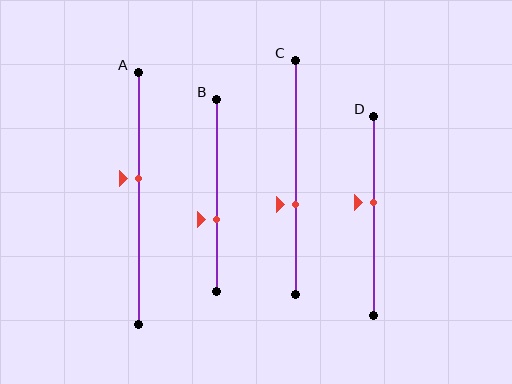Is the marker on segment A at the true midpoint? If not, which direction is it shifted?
No, the marker on segment A is shifted upward by about 8% of the segment length.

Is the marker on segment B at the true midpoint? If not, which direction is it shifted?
No, the marker on segment B is shifted downward by about 12% of the segment length.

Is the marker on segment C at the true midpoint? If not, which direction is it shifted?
No, the marker on segment C is shifted downward by about 12% of the segment length.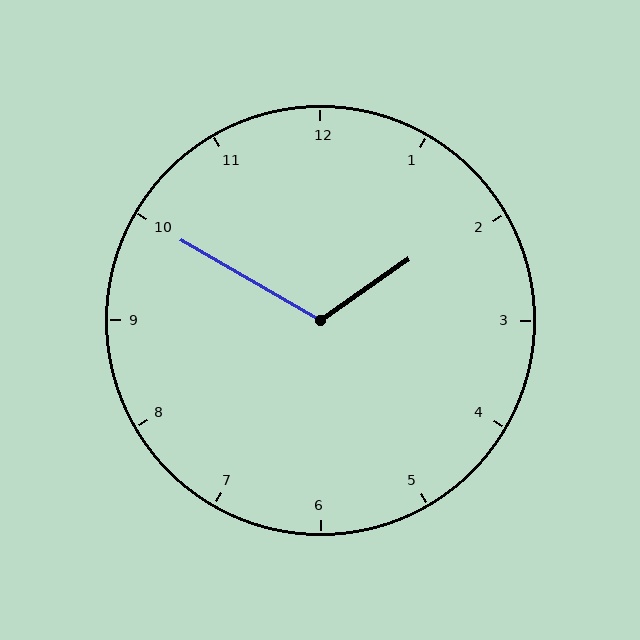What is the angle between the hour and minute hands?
Approximately 115 degrees.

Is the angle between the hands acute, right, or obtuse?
It is obtuse.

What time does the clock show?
1:50.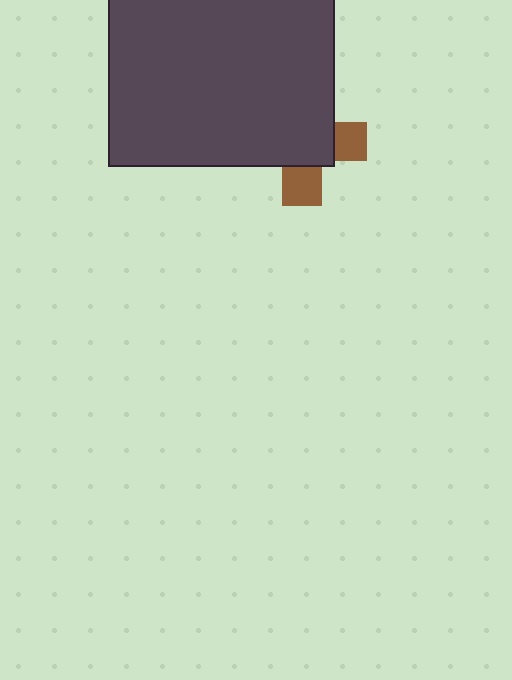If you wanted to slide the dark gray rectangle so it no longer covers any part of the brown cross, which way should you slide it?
Slide it toward the upper-left — that is the most direct way to separate the two shapes.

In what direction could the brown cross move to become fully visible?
The brown cross could move toward the lower-right. That would shift it out from behind the dark gray rectangle entirely.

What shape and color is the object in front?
The object in front is a dark gray rectangle.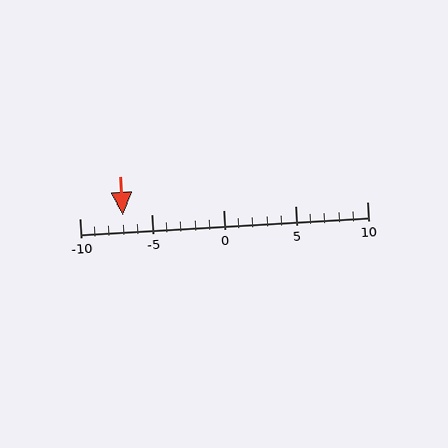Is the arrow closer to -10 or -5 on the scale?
The arrow is closer to -5.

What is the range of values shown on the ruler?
The ruler shows values from -10 to 10.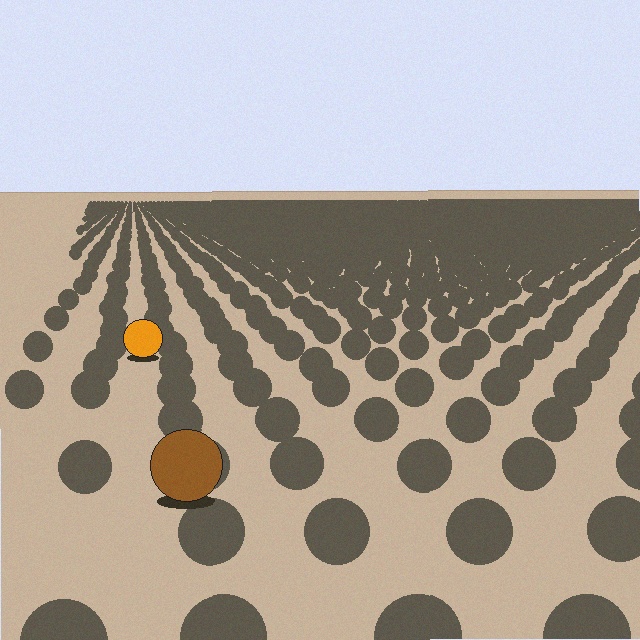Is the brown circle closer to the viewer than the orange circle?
Yes. The brown circle is closer — you can tell from the texture gradient: the ground texture is coarser near it.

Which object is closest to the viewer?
The brown circle is closest. The texture marks near it are larger and more spread out.